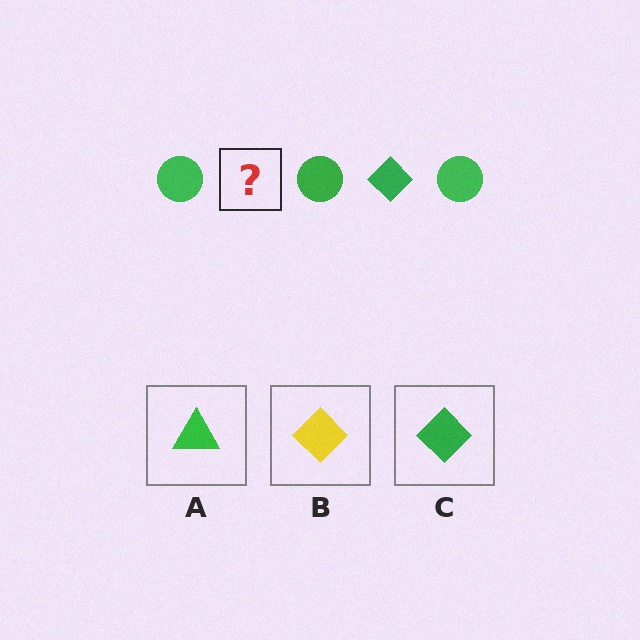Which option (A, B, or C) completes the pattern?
C.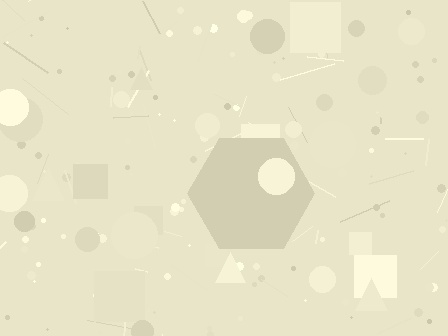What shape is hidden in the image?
A hexagon is hidden in the image.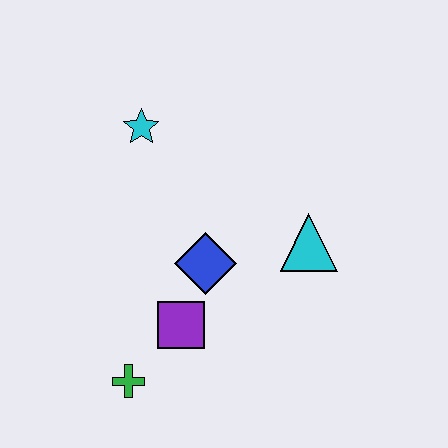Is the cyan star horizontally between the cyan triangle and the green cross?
Yes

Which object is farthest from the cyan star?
The green cross is farthest from the cyan star.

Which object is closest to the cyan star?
The blue diamond is closest to the cyan star.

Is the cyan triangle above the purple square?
Yes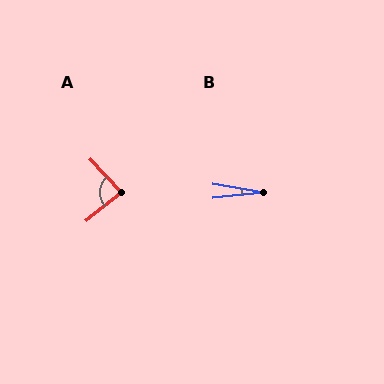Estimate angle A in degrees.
Approximately 86 degrees.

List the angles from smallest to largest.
B (16°), A (86°).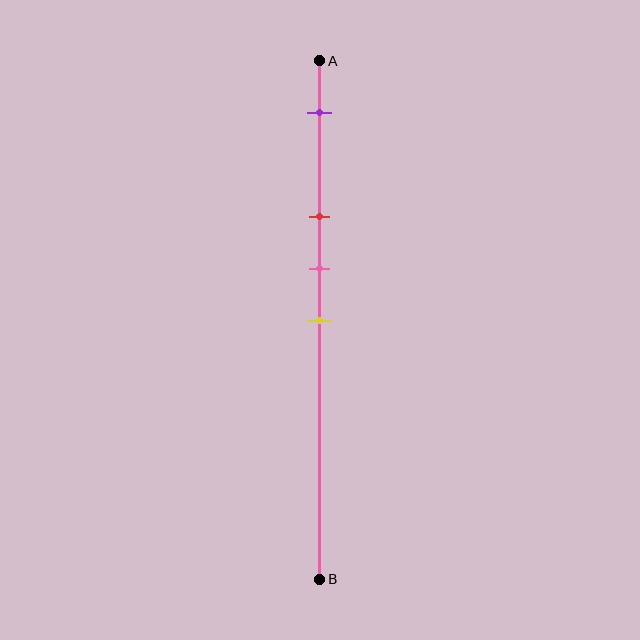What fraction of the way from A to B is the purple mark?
The purple mark is approximately 10% (0.1) of the way from A to B.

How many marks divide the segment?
There are 4 marks dividing the segment.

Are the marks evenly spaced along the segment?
No, the marks are not evenly spaced.